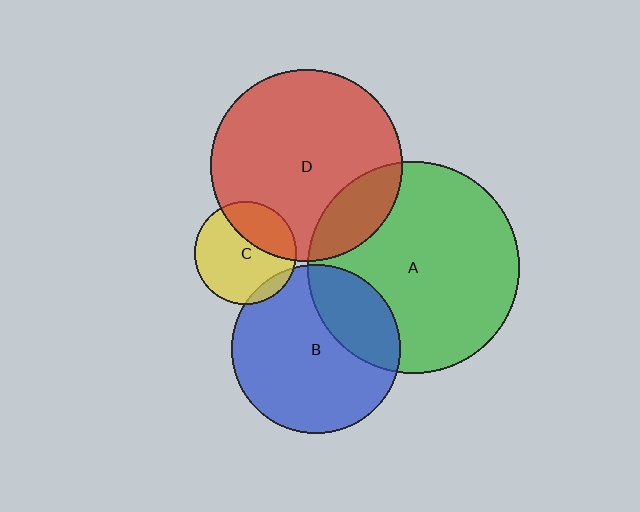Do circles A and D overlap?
Yes.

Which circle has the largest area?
Circle A (green).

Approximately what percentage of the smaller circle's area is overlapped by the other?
Approximately 20%.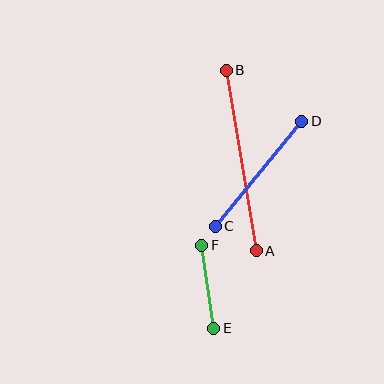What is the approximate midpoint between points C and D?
The midpoint is at approximately (259, 174) pixels.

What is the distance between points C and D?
The distance is approximately 136 pixels.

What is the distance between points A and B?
The distance is approximately 183 pixels.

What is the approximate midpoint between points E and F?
The midpoint is at approximately (208, 287) pixels.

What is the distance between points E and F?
The distance is approximately 84 pixels.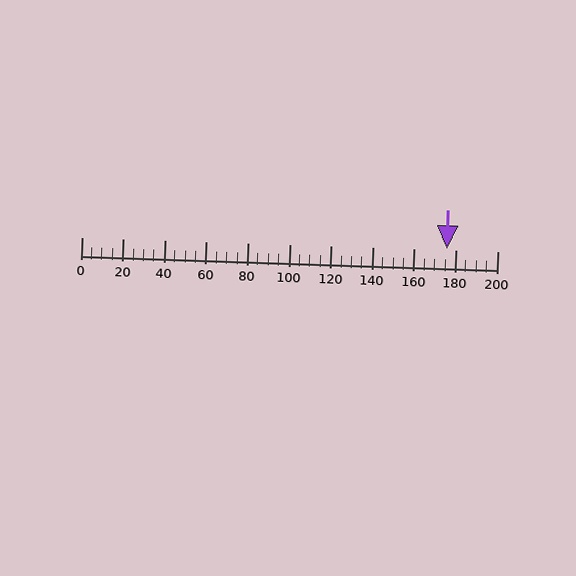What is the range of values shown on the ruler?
The ruler shows values from 0 to 200.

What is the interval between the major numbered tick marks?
The major tick marks are spaced 20 units apart.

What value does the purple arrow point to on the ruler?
The purple arrow points to approximately 176.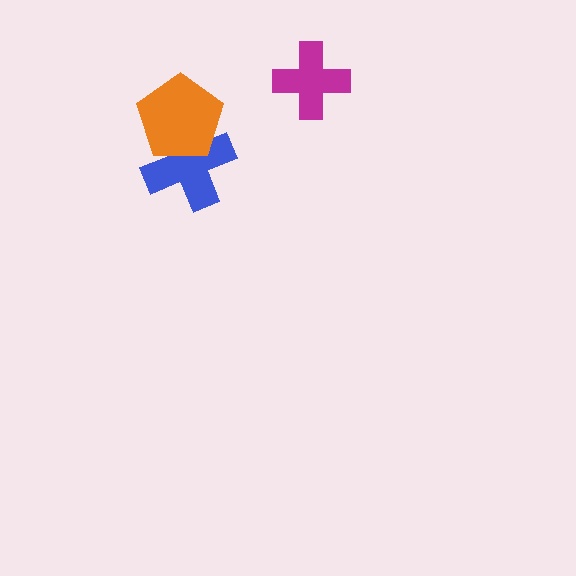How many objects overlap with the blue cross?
1 object overlaps with the blue cross.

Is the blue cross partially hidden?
Yes, it is partially covered by another shape.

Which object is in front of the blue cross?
The orange pentagon is in front of the blue cross.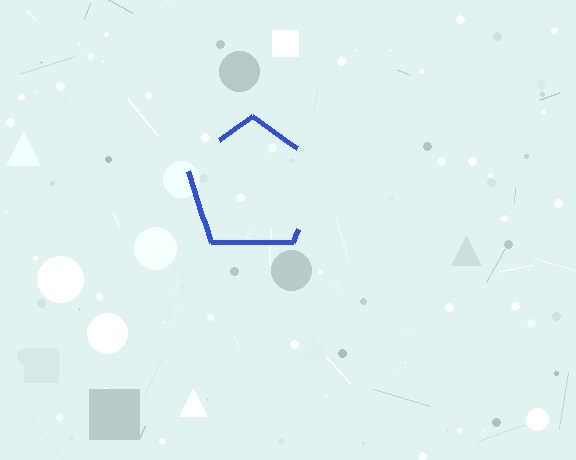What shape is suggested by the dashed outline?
The dashed outline suggests a pentagon.